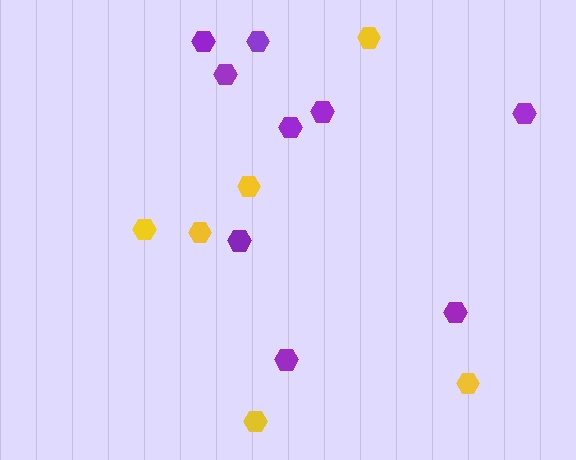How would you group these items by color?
There are 2 groups: one group of yellow hexagons (6) and one group of purple hexagons (9).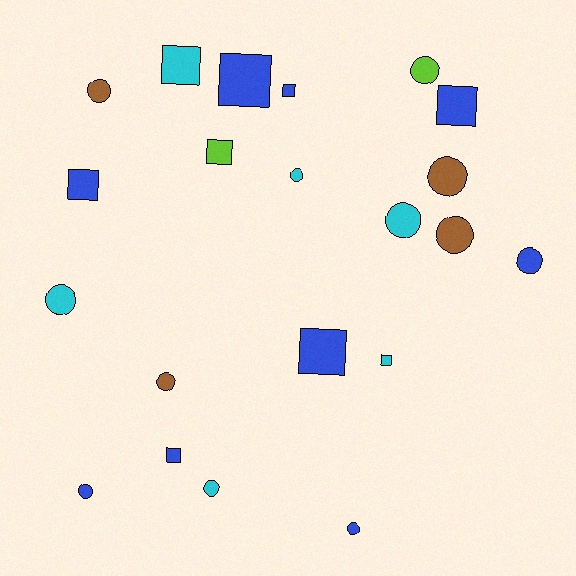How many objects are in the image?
There are 21 objects.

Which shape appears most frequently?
Circle, with 12 objects.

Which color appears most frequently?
Blue, with 9 objects.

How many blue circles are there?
There are 3 blue circles.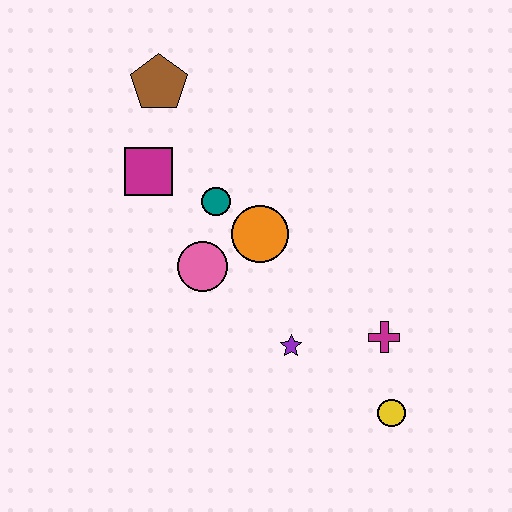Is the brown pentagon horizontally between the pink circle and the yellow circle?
No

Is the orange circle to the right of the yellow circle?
No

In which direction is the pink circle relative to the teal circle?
The pink circle is below the teal circle.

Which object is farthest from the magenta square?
The yellow circle is farthest from the magenta square.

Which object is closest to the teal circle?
The orange circle is closest to the teal circle.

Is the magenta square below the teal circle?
No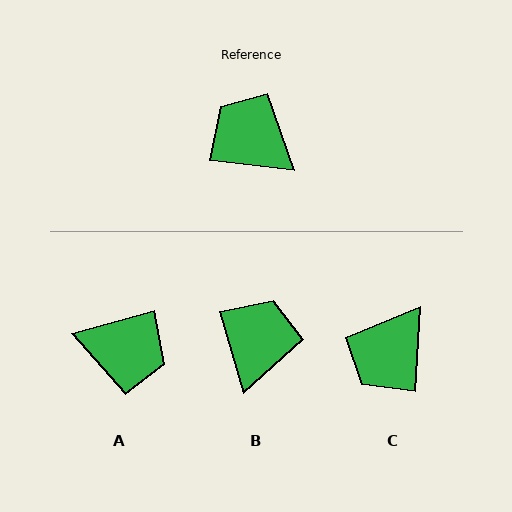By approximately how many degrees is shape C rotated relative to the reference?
Approximately 93 degrees counter-clockwise.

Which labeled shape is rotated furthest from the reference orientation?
A, about 158 degrees away.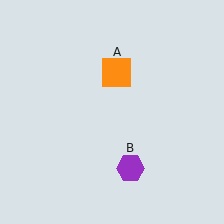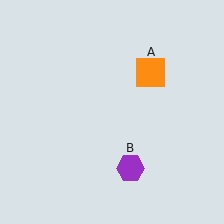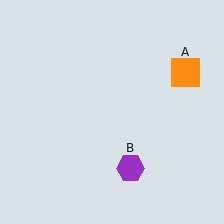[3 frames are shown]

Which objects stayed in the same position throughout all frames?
Purple hexagon (object B) remained stationary.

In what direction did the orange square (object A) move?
The orange square (object A) moved right.